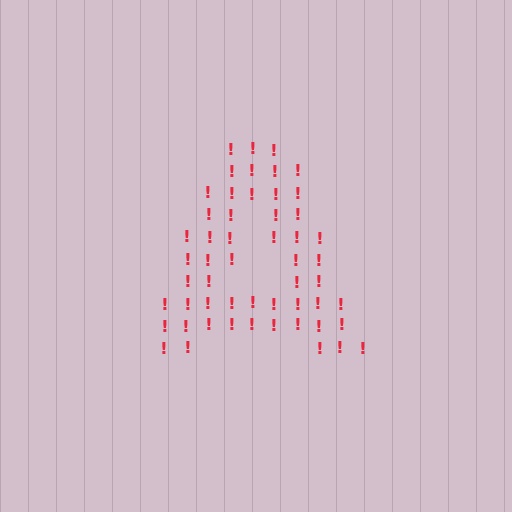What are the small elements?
The small elements are exclamation marks.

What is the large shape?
The large shape is the letter A.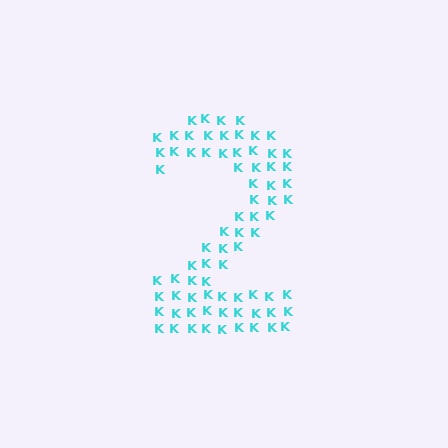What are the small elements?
The small elements are letter K's.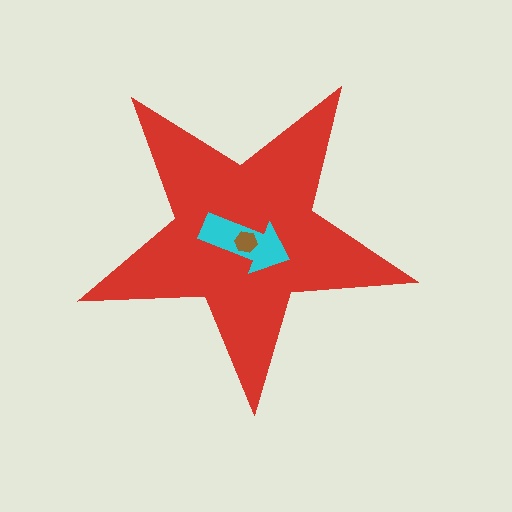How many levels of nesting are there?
3.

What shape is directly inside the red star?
The cyan arrow.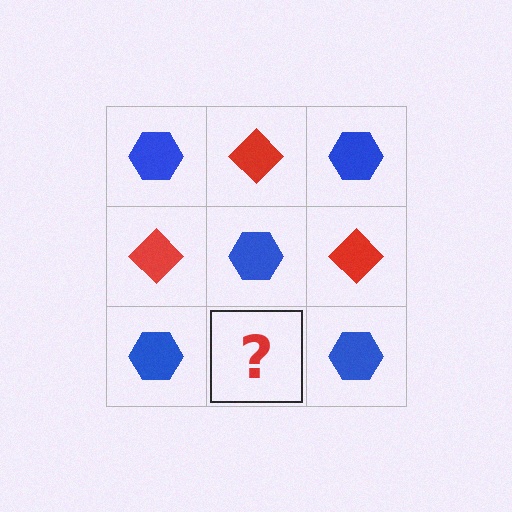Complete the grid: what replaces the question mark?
The question mark should be replaced with a red diamond.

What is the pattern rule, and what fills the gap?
The rule is that it alternates blue hexagon and red diamond in a checkerboard pattern. The gap should be filled with a red diamond.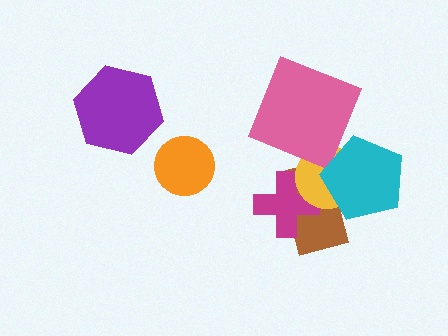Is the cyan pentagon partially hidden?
No, no other shape covers it.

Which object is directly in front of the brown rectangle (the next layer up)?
The magenta cross is directly in front of the brown rectangle.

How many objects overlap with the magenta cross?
2 objects overlap with the magenta cross.